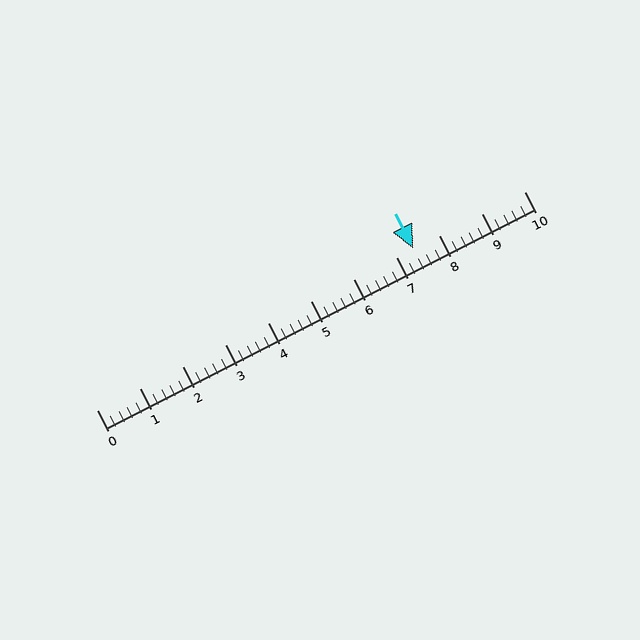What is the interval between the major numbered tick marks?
The major tick marks are spaced 1 units apart.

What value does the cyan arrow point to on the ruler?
The cyan arrow points to approximately 7.4.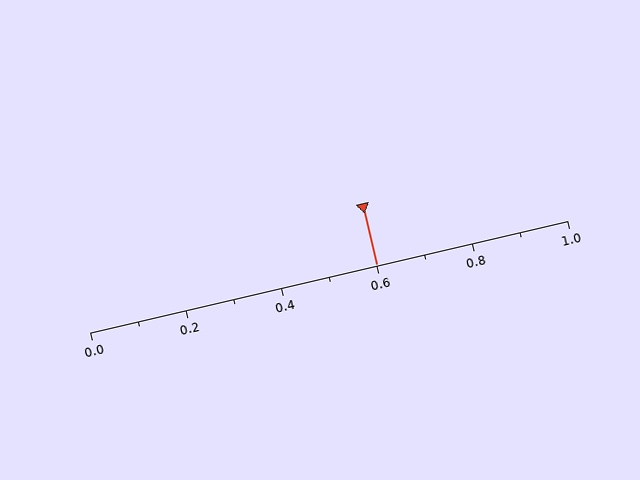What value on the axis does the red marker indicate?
The marker indicates approximately 0.6.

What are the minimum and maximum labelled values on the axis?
The axis runs from 0.0 to 1.0.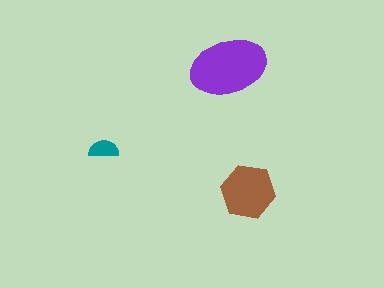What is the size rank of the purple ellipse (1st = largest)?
1st.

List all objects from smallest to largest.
The teal semicircle, the brown hexagon, the purple ellipse.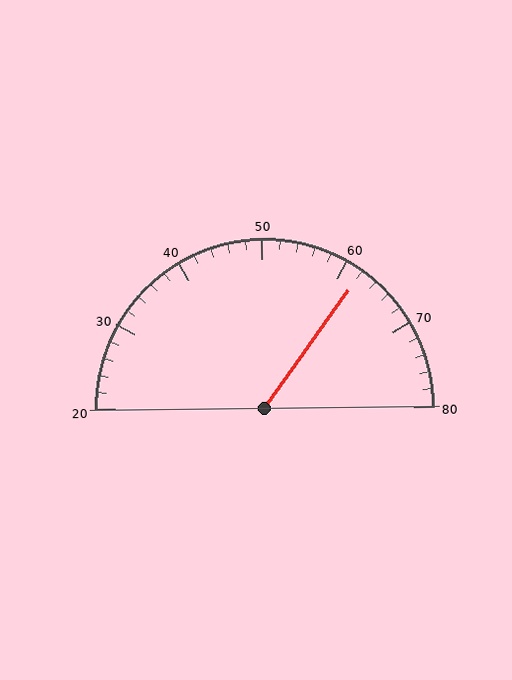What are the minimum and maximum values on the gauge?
The gauge ranges from 20 to 80.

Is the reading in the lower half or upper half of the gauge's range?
The reading is in the upper half of the range (20 to 80).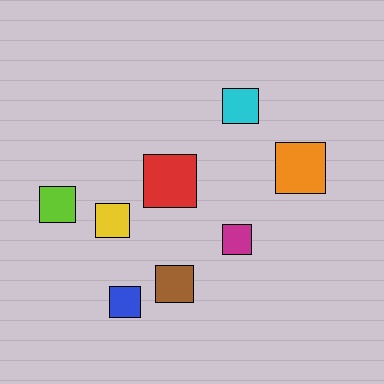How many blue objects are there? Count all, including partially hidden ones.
There is 1 blue object.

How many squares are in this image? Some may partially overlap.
There are 8 squares.